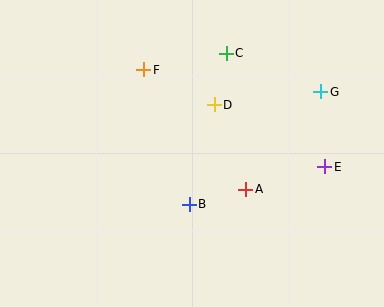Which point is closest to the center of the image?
Point B at (189, 204) is closest to the center.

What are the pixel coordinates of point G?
Point G is at (321, 92).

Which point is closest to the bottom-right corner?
Point E is closest to the bottom-right corner.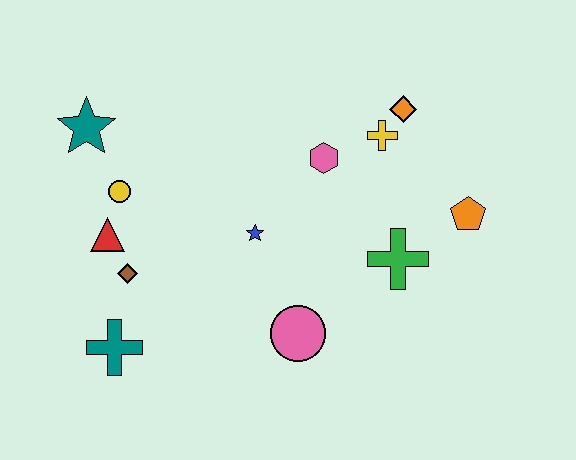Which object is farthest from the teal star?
The orange pentagon is farthest from the teal star.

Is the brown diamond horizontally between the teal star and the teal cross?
No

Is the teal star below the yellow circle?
No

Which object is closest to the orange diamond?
The yellow cross is closest to the orange diamond.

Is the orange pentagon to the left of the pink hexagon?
No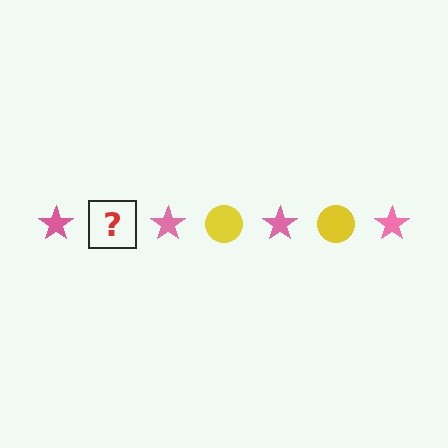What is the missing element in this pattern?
The missing element is a yellow circle.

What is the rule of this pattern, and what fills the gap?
The rule is that the pattern alternates between pink star and yellow circle. The gap should be filled with a yellow circle.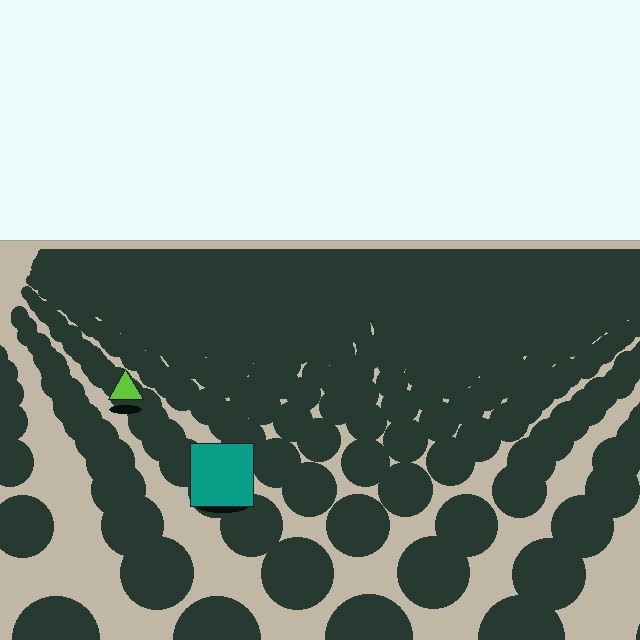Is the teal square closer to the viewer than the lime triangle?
Yes. The teal square is closer — you can tell from the texture gradient: the ground texture is coarser near it.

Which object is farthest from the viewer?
The lime triangle is farthest from the viewer. It appears smaller and the ground texture around it is denser.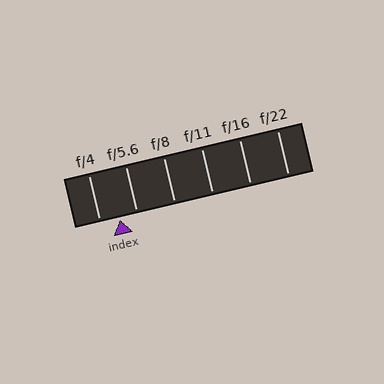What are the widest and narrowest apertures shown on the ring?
The widest aperture shown is f/4 and the narrowest is f/22.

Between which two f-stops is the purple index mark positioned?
The index mark is between f/4 and f/5.6.